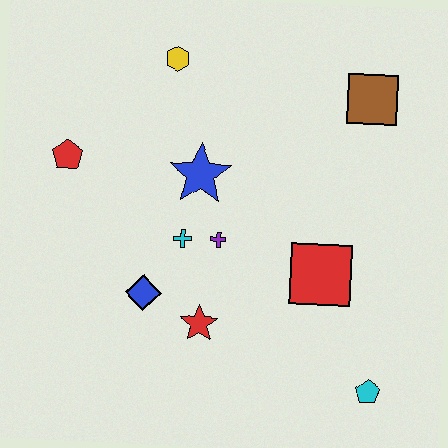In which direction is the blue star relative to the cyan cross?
The blue star is above the cyan cross.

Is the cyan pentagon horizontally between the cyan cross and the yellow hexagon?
No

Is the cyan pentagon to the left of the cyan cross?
No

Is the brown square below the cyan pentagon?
No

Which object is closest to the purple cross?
The cyan cross is closest to the purple cross.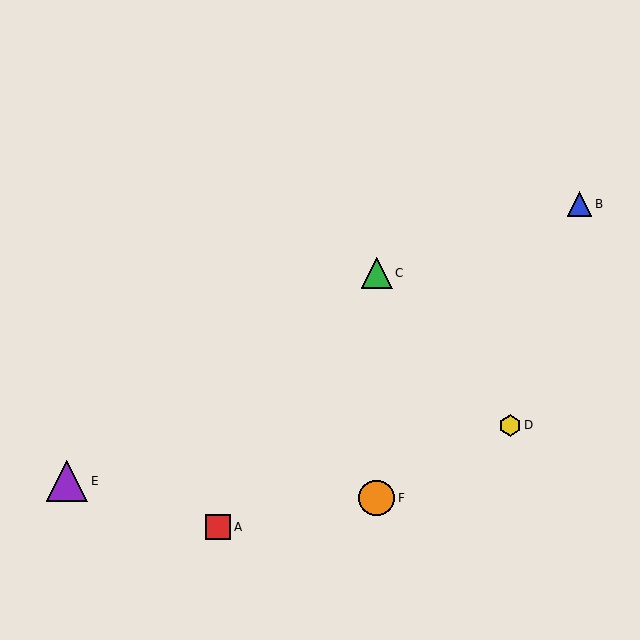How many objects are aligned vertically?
2 objects (C, F) are aligned vertically.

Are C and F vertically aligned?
Yes, both are at x≈377.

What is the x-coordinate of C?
Object C is at x≈377.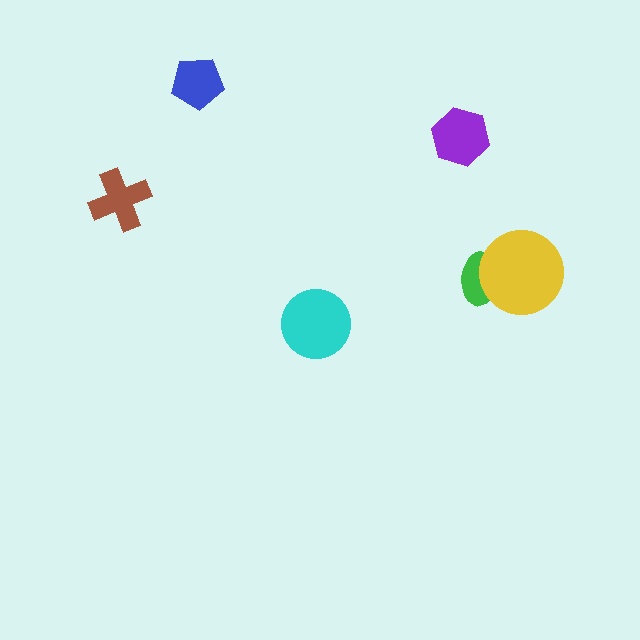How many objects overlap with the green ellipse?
1 object overlaps with the green ellipse.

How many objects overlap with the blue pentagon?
0 objects overlap with the blue pentagon.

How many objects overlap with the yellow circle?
1 object overlaps with the yellow circle.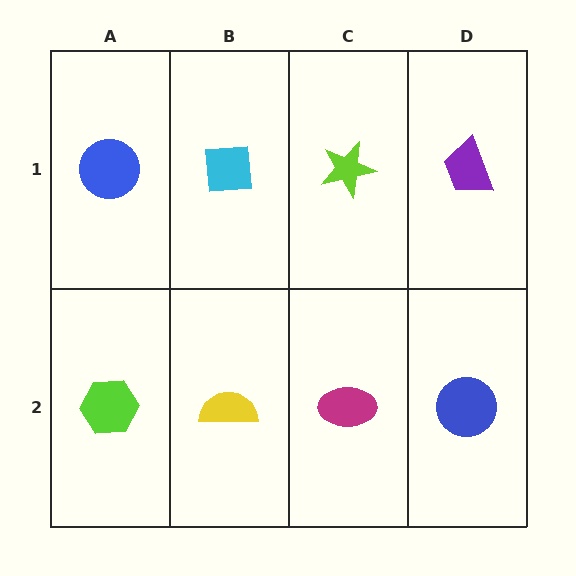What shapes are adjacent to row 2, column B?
A cyan square (row 1, column B), a lime hexagon (row 2, column A), a magenta ellipse (row 2, column C).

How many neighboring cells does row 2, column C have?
3.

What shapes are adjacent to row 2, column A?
A blue circle (row 1, column A), a yellow semicircle (row 2, column B).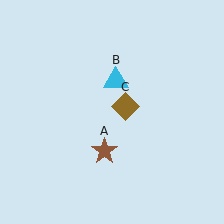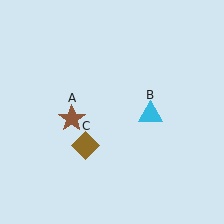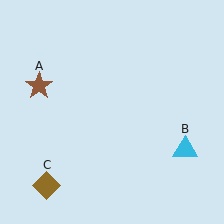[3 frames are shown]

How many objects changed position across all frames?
3 objects changed position: brown star (object A), cyan triangle (object B), brown diamond (object C).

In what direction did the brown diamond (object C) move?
The brown diamond (object C) moved down and to the left.